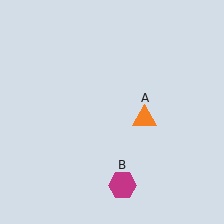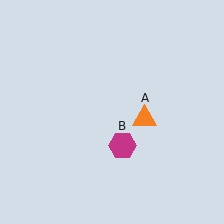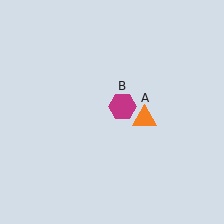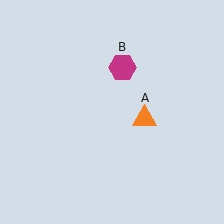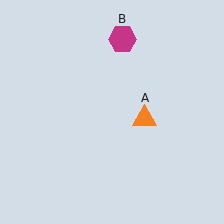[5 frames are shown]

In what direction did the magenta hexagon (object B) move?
The magenta hexagon (object B) moved up.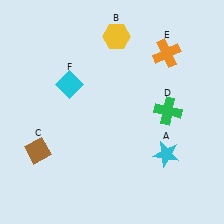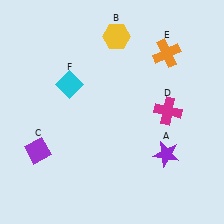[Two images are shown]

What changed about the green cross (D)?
In Image 1, D is green. In Image 2, it changed to magenta.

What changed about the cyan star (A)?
In Image 1, A is cyan. In Image 2, it changed to purple.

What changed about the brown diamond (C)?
In Image 1, C is brown. In Image 2, it changed to purple.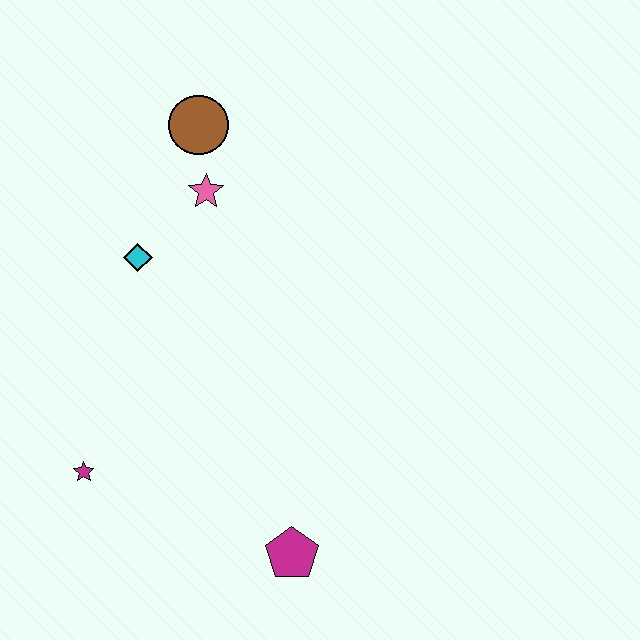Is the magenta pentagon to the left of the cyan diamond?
No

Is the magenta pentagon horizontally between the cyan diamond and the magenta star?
No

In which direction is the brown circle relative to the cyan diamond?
The brown circle is above the cyan diamond.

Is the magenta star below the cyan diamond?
Yes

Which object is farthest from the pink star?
The magenta pentagon is farthest from the pink star.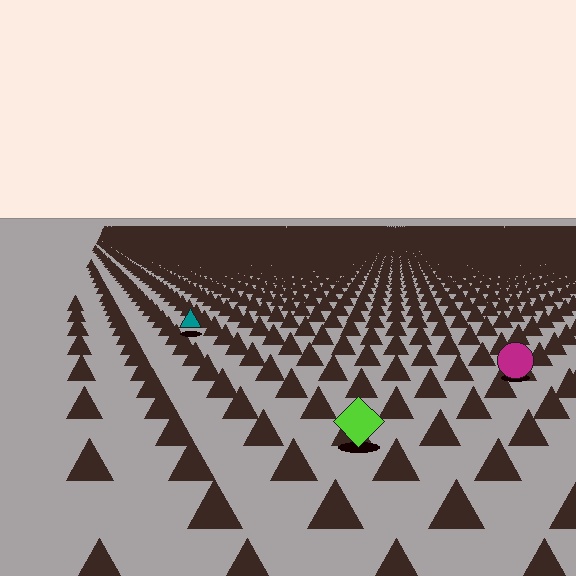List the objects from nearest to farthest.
From nearest to farthest: the lime diamond, the magenta circle, the teal triangle.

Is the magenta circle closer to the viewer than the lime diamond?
No. The lime diamond is closer — you can tell from the texture gradient: the ground texture is coarser near it.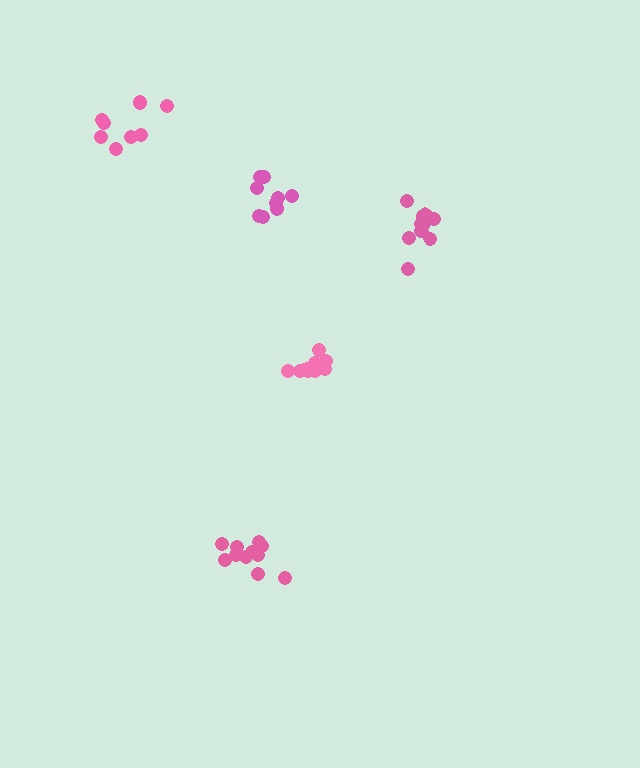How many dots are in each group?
Group 1: 11 dots, Group 2: 11 dots, Group 3: 8 dots, Group 4: 9 dots, Group 5: 11 dots (50 total).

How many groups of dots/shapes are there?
There are 5 groups.